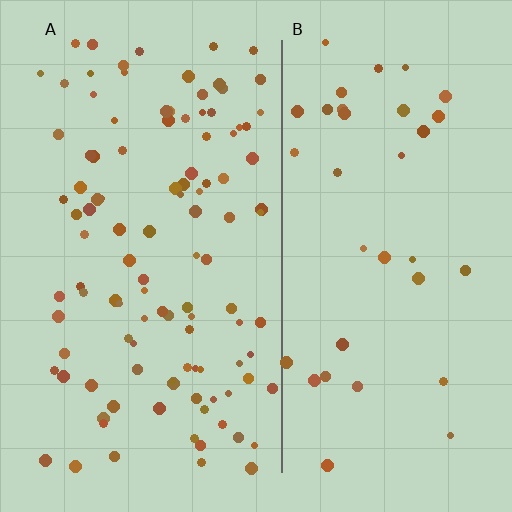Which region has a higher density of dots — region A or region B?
A (the left).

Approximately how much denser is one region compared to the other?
Approximately 3.0× — region A over region B.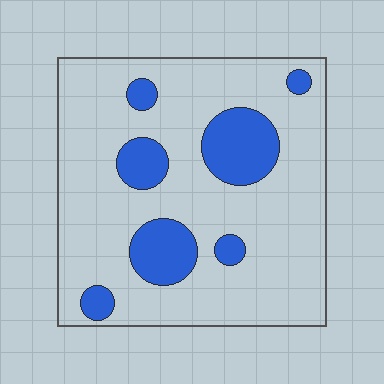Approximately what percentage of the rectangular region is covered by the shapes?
Approximately 20%.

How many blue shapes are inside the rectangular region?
7.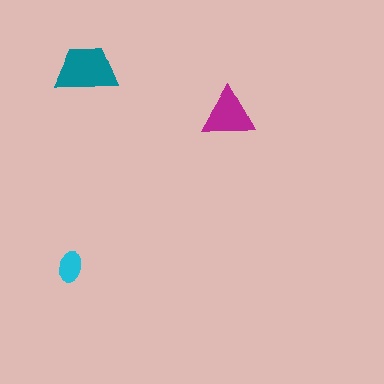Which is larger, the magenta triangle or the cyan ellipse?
The magenta triangle.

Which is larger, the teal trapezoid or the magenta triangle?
The teal trapezoid.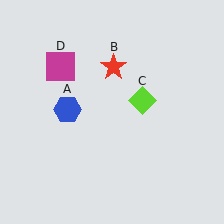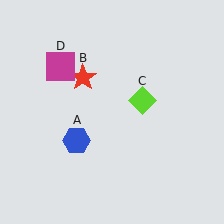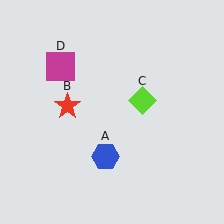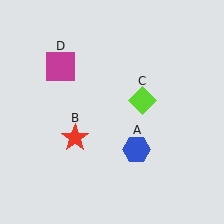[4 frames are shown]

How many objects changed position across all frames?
2 objects changed position: blue hexagon (object A), red star (object B).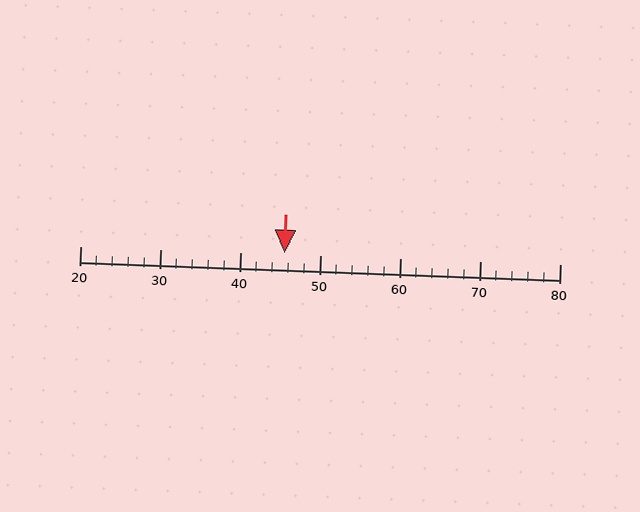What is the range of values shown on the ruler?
The ruler shows values from 20 to 80.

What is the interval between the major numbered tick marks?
The major tick marks are spaced 10 units apart.